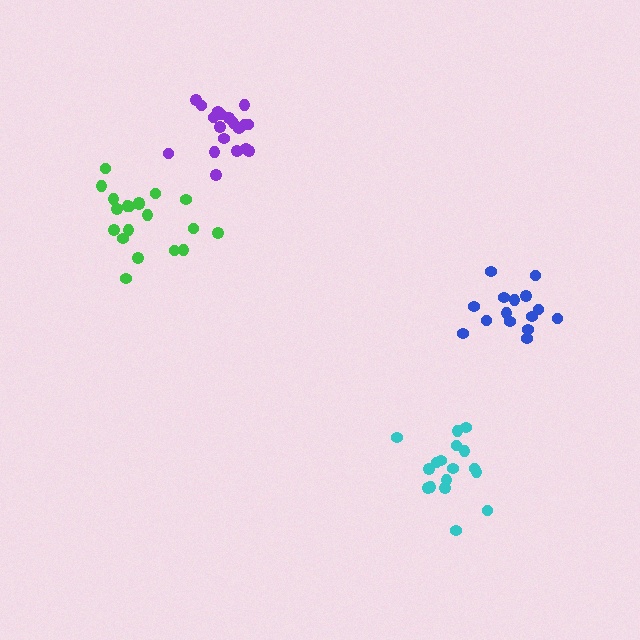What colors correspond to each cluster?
The clusters are colored: purple, blue, cyan, green.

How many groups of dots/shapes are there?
There are 4 groups.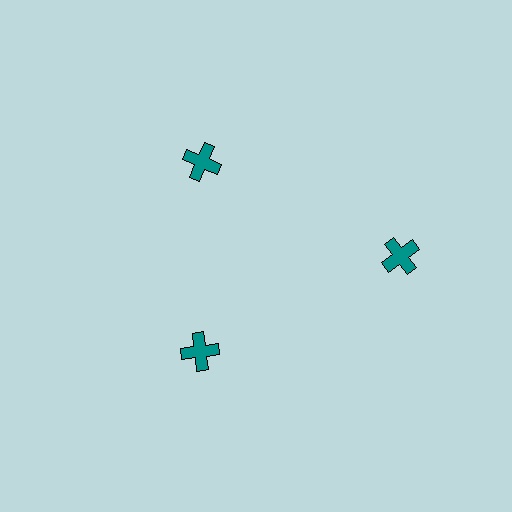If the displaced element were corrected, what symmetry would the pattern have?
It would have 3-fold rotational symmetry — the pattern would map onto itself every 120 degrees.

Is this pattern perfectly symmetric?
No. The 3 teal crosses are arranged in a ring, but one element near the 3 o'clock position is pushed outward from the center, breaking the 3-fold rotational symmetry.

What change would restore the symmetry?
The symmetry would be restored by moving it inward, back onto the ring so that all 3 crosses sit at equal angles and equal distance from the center.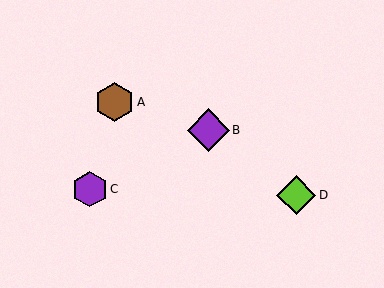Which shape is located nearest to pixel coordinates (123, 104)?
The brown hexagon (labeled A) at (114, 102) is nearest to that location.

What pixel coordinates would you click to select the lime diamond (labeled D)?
Click at (296, 195) to select the lime diamond D.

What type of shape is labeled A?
Shape A is a brown hexagon.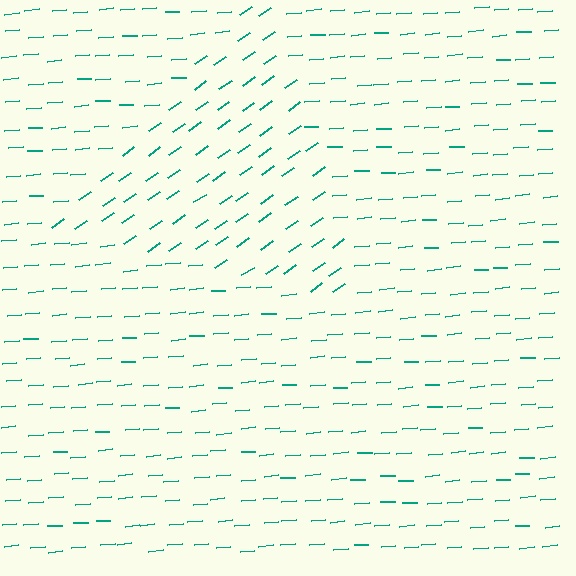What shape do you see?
I see a triangle.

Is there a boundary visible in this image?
Yes, there is a texture boundary formed by a change in line orientation.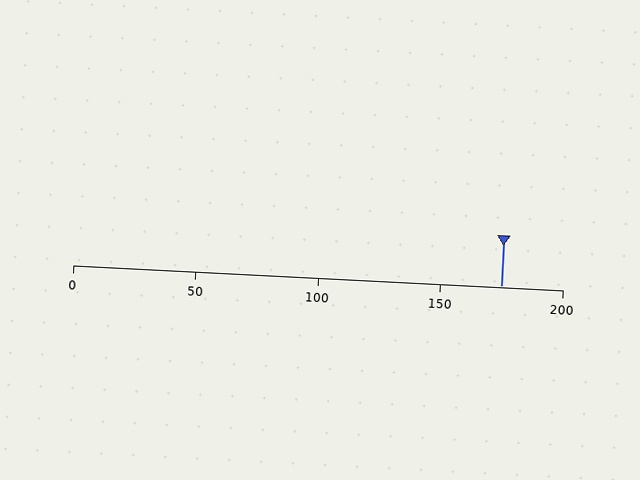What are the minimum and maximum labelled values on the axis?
The axis runs from 0 to 200.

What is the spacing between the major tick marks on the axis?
The major ticks are spaced 50 apart.